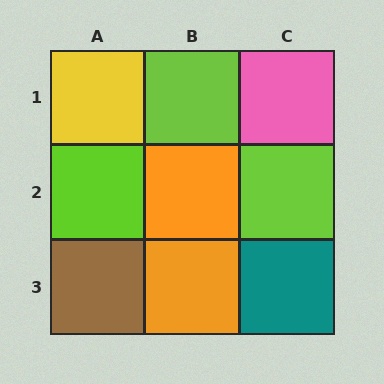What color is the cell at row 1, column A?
Yellow.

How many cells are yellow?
1 cell is yellow.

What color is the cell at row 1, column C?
Pink.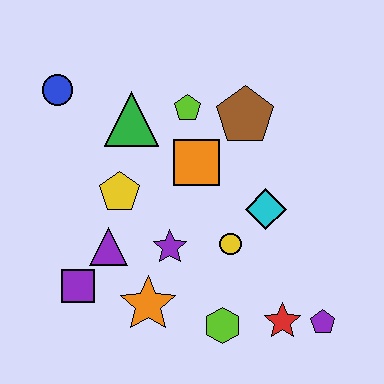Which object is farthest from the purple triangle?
The purple pentagon is farthest from the purple triangle.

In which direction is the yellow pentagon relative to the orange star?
The yellow pentagon is above the orange star.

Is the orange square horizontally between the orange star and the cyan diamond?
Yes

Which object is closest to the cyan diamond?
The yellow circle is closest to the cyan diamond.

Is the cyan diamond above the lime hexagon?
Yes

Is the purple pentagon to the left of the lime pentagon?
No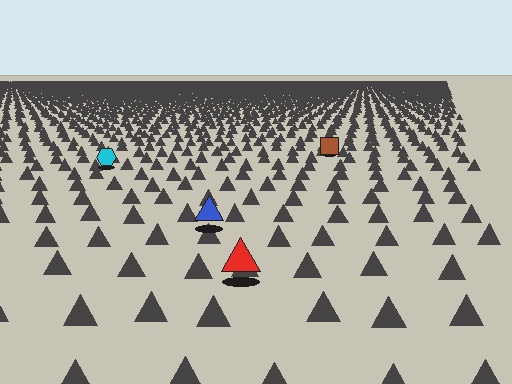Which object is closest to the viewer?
The red triangle is closest. The texture marks near it are larger and more spread out.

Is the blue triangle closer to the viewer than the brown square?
Yes. The blue triangle is closer — you can tell from the texture gradient: the ground texture is coarser near it.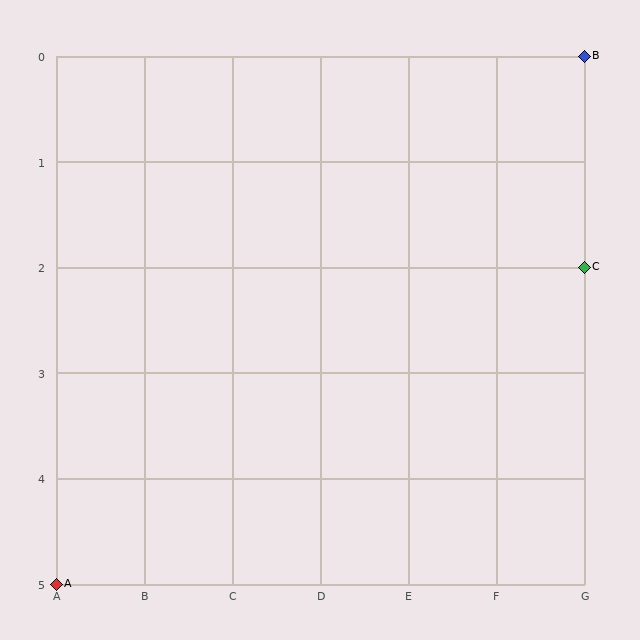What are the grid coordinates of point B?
Point B is at grid coordinates (G, 0).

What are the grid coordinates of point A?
Point A is at grid coordinates (A, 5).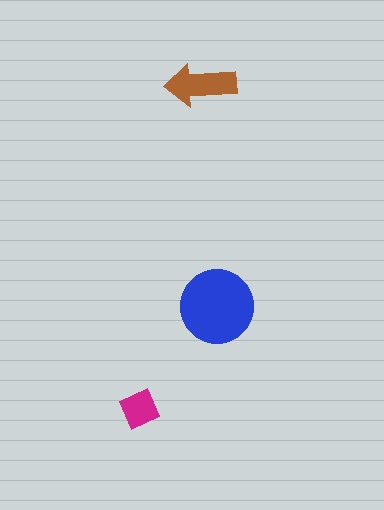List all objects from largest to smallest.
The blue circle, the brown arrow, the magenta diamond.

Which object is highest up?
The brown arrow is topmost.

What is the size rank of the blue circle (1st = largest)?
1st.